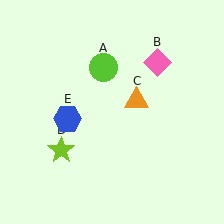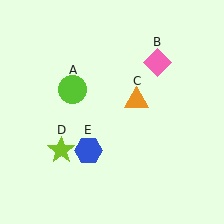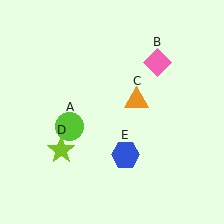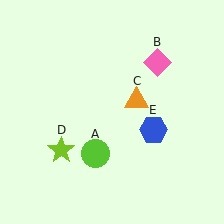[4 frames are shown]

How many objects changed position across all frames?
2 objects changed position: lime circle (object A), blue hexagon (object E).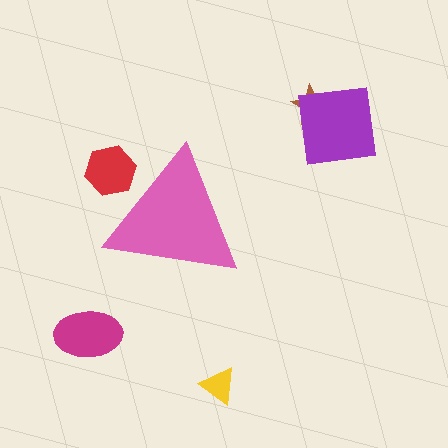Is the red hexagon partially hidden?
Yes, the red hexagon is partially hidden behind the pink triangle.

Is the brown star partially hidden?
No, the brown star is fully visible.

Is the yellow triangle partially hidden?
No, the yellow triangle is fully visible.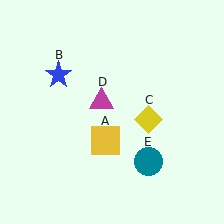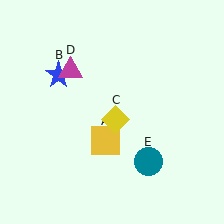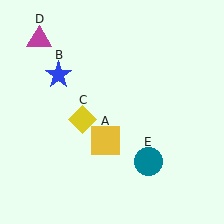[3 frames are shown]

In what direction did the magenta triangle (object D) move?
The magenta triangle (object D) moved up and to the left.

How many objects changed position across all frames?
2 objects changed position: yellow diamond (object C), magenta triangle (object D).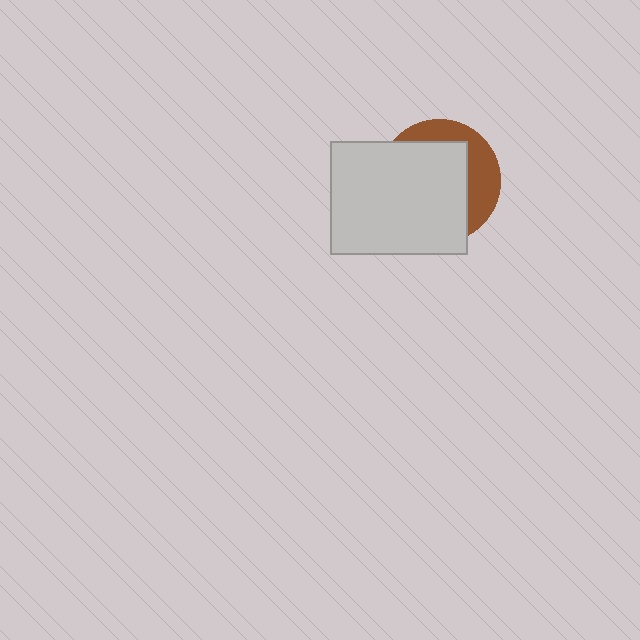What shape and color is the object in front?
The object in front is a light gray rectangle.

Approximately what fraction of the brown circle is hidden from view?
Roughly 67% of the brown circle is hidden behind the light gray rectangle.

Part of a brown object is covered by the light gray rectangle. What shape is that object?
It is a circle.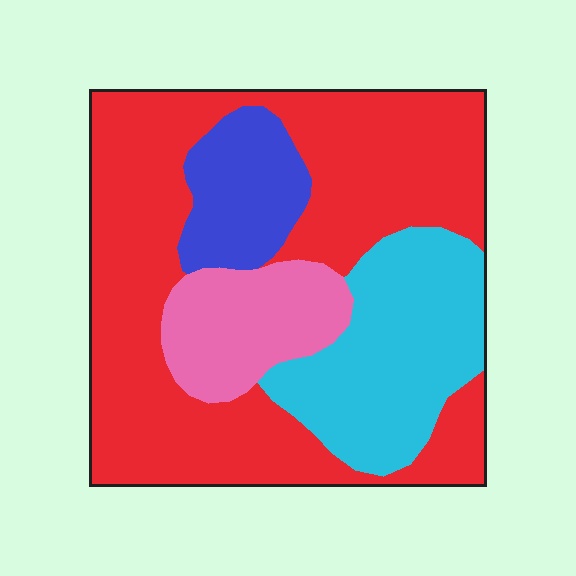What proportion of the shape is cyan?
Cyan takes up about one fifth (1/5) of the shape.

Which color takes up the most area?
Red, at roughly 55%.